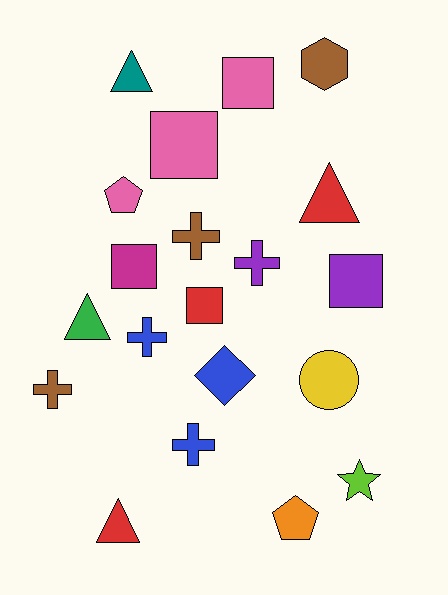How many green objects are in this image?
There is 1 green object.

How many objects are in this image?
There are 20 objects.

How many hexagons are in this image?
There is 1 hexagon.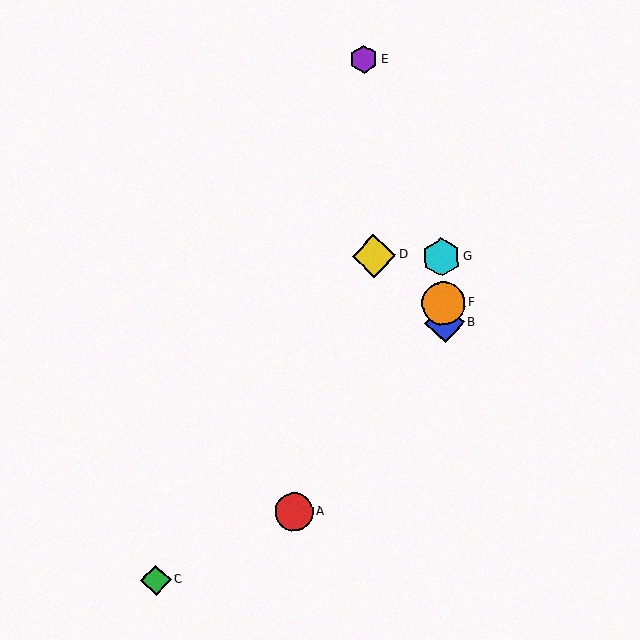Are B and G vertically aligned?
Yes, both are at x≈445.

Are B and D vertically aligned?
No, B is at x≈445 and D is at x≈374.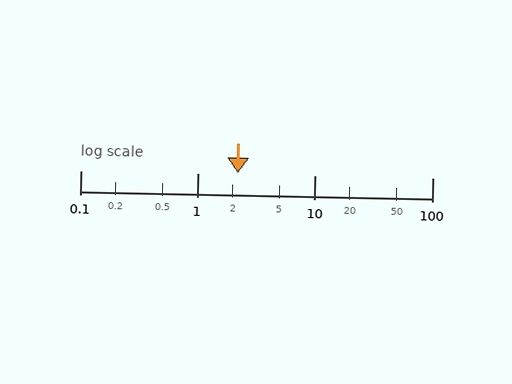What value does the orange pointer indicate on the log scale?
The pointer indicates approximately 2.2.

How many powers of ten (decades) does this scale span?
The scale spans 3 decades, from 0.1 to 100.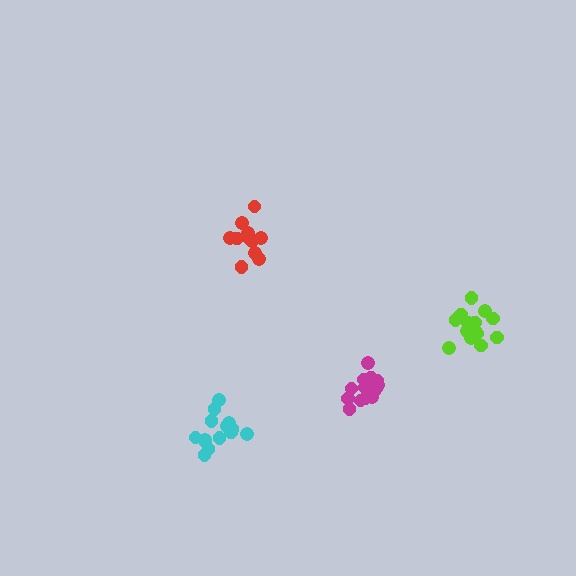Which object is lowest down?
The cyan cluster is bottommost.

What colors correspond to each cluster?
The clusters are colored: red, cyan, magenta, lime.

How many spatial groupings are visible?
There are 4 spatial groupings.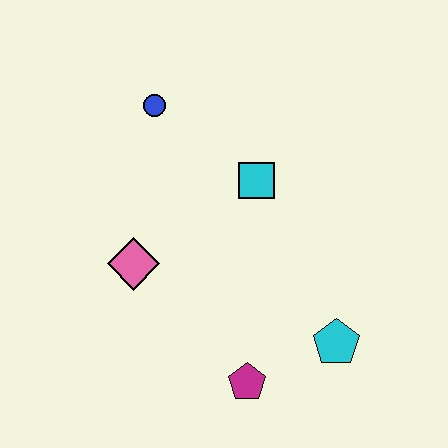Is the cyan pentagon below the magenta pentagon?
No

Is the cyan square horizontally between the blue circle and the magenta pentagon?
No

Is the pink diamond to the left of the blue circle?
Yes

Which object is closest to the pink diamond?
The cyan square is closest to the pink diamond.